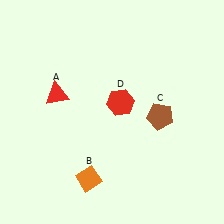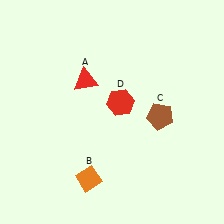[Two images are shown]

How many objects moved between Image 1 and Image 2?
1 object moved between the two images.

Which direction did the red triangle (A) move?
The red triangle (A) moved right.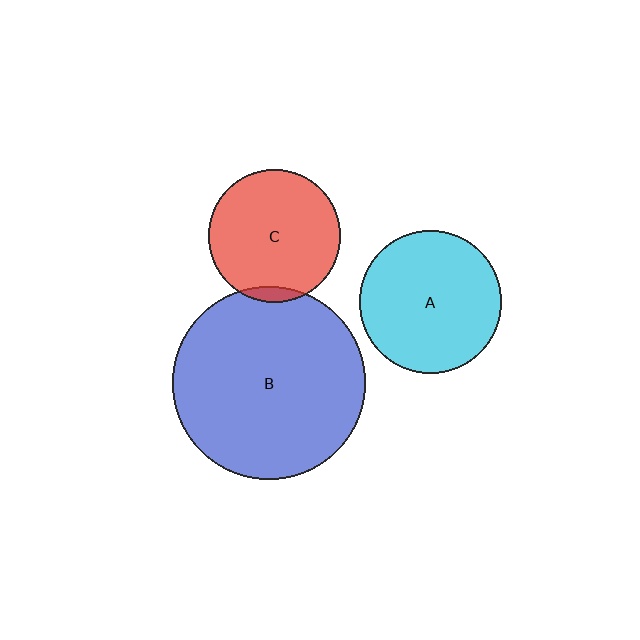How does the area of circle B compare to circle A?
Approximately 1.8 times.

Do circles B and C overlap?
Yes.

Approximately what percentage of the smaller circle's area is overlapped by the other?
Approximately 5%.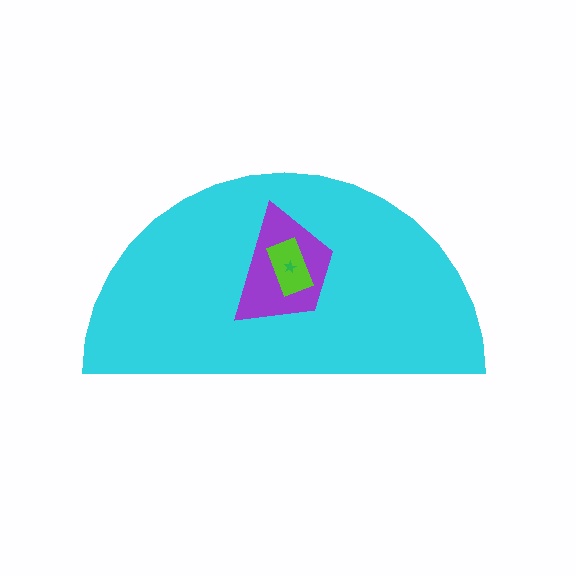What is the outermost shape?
The cyan semicircle.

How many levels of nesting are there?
4.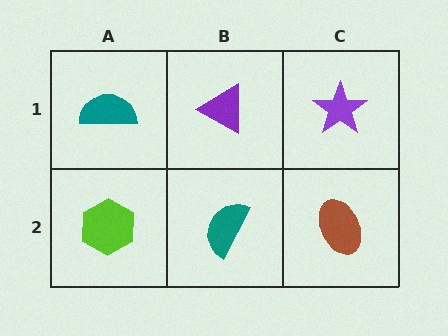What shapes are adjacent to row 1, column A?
A lime hexagon (row 2, column A), a purple triangle (row 1, column B).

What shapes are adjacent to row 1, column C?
A brown ellipse (row 2, column C), a purple triangle (row 1, column B).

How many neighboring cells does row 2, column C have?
2.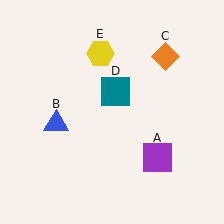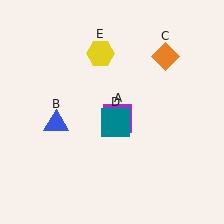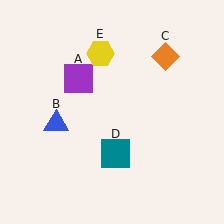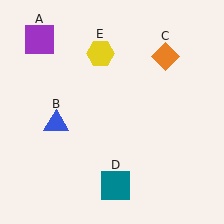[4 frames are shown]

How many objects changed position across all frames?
2 objects changed position: purple square (object A), teal square (object D).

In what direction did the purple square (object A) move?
The purple square (object A) moved up and to the left.